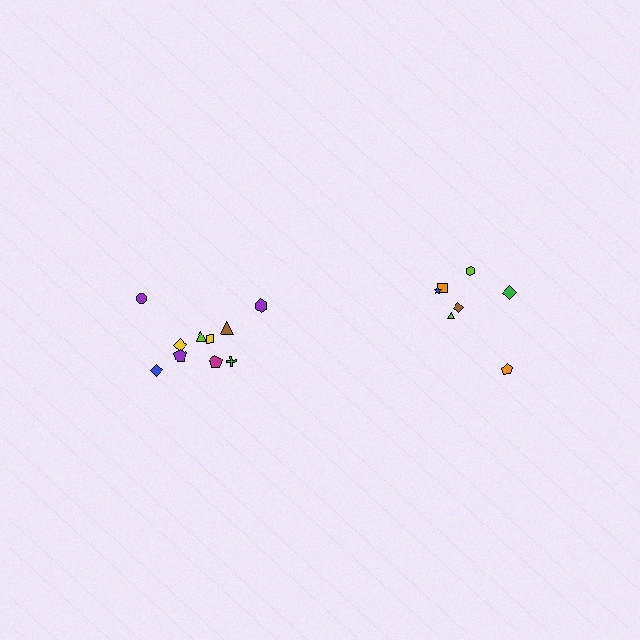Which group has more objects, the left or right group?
The left group.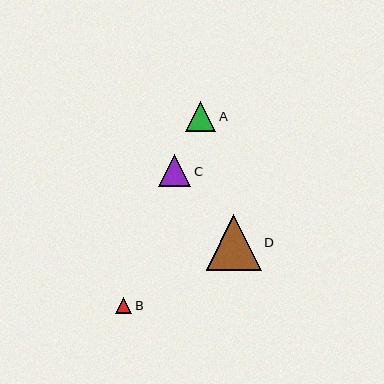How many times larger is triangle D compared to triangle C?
Triangle D is approximately 1.7 times the size of triangle C.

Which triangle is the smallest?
Triangle B is the smallest with a size of approximately 16 pixels.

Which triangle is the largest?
Triangle D is the largest with a size of approximately 55 pixels.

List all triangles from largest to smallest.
From largest to smallest: D, C, A, B.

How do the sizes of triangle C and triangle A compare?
Triangle C and triangle A are approximately the same size.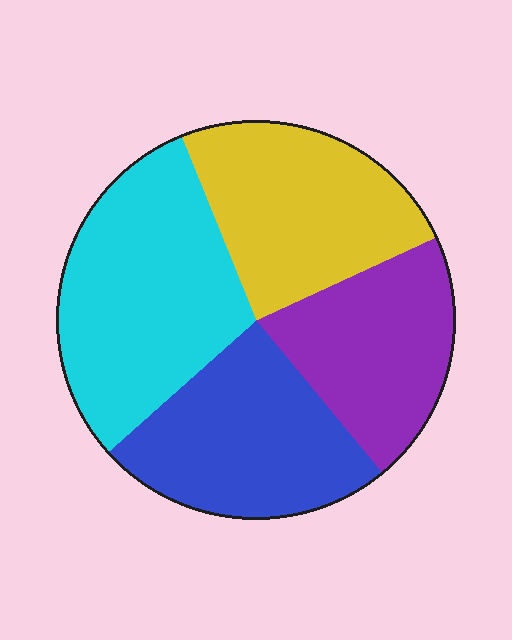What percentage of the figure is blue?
Blue covers around 25% of the figure.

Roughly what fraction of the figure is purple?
Purple covers 21% of the figure.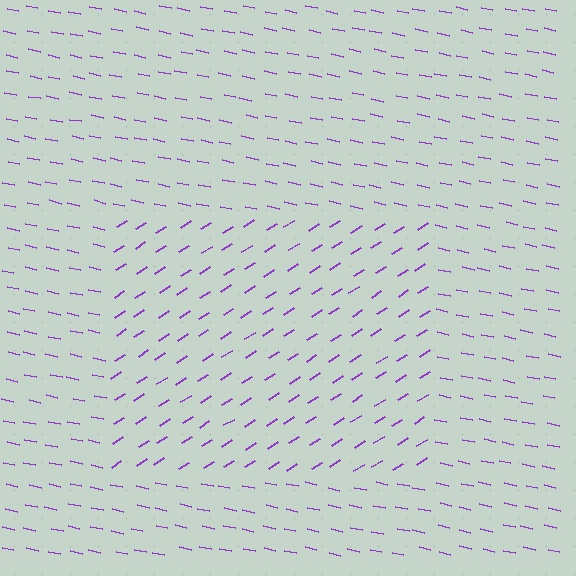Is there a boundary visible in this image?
Yes, there is a texture boundary formed by a change in line orientation.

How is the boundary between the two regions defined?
The boundary is defined purely by a change in line orientation (approximately 45 degrees difference). All lines are the same color and thickness.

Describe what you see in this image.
The image is filled with small purple line segments. A rectangle region in the image has lines oriented differently from the surrounding lines, creating a visible texture boundary.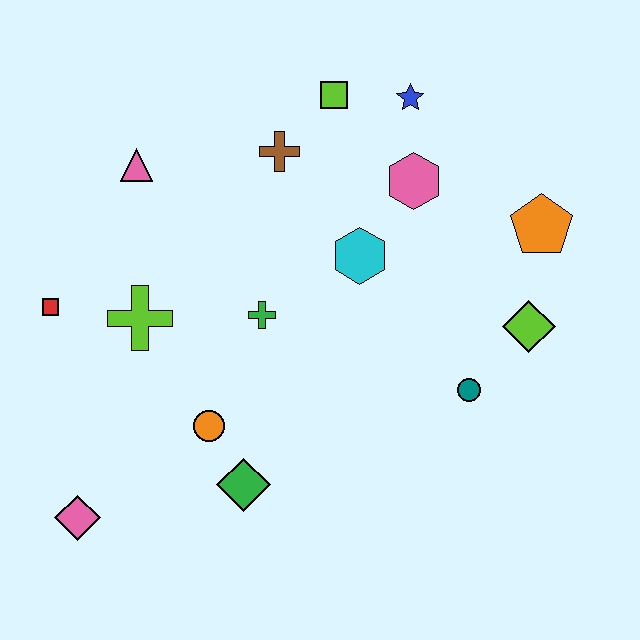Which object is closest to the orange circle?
The green diamond is closest to the orange circle.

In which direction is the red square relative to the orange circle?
The red square is to the left of the orange circle.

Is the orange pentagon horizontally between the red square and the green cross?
No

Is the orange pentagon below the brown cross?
Yes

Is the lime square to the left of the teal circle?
Yes